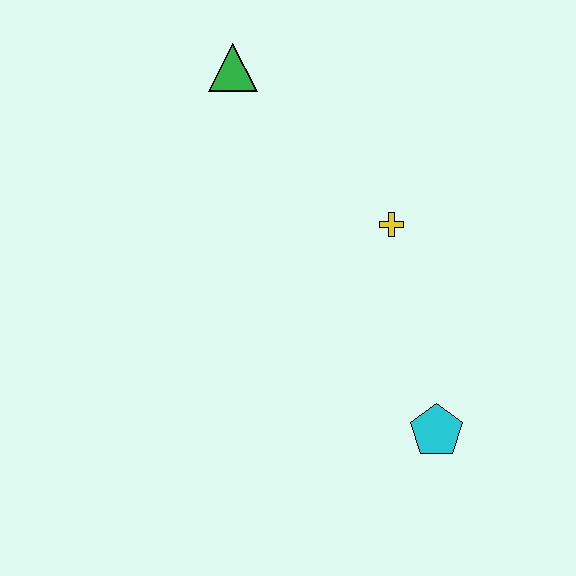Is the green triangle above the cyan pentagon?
Yes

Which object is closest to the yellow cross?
The cyan pentagon is closest to the yellow cross.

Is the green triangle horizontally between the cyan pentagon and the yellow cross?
No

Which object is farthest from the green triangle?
The cyan pentagon is farthest from the green triangle.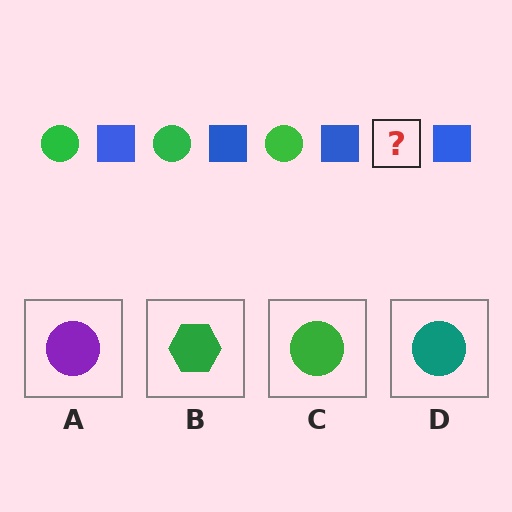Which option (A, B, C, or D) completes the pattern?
C.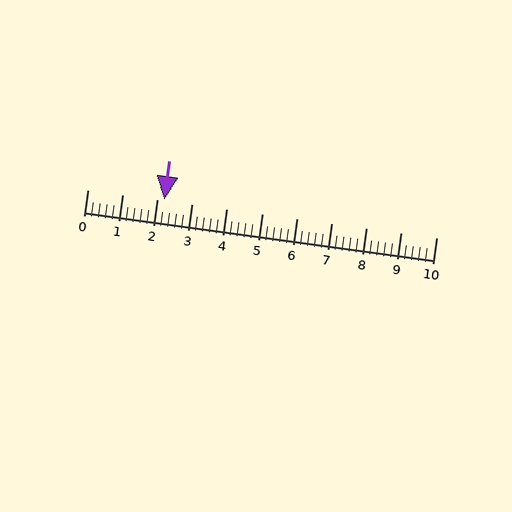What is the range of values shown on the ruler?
The ruler shows values from 0 to 10.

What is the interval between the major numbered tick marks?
The major tick marks are spaced 1 units apart.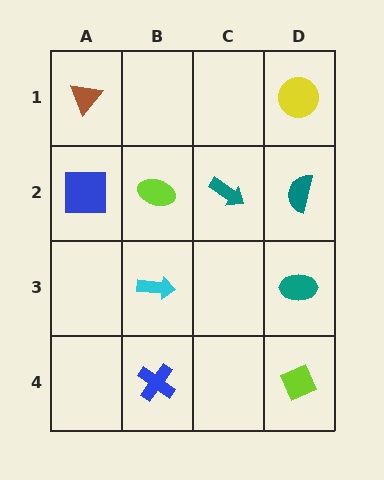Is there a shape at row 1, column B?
No, that cell is empty.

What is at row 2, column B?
A lime ellipse.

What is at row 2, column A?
A blue square.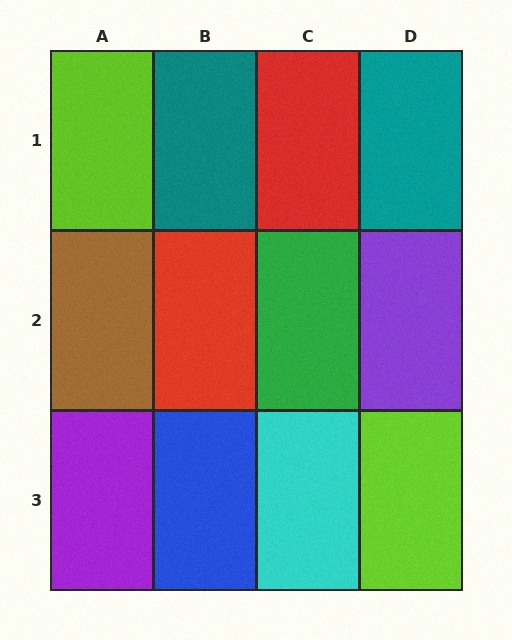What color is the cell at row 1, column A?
Lime.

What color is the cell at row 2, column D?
Purple.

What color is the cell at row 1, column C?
Red.